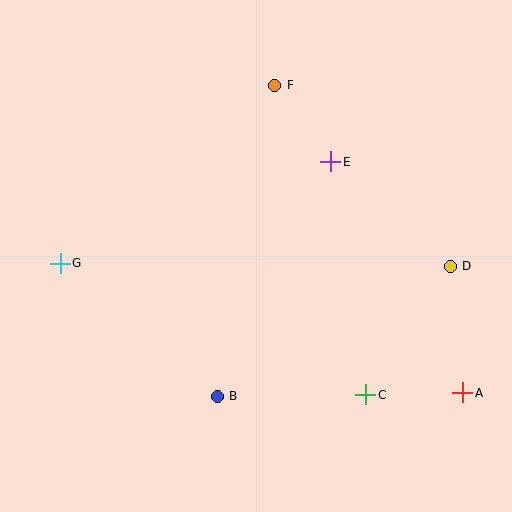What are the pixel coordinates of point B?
Point B is at (217, 396).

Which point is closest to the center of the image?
Point E at (331, 162) is closest to the center.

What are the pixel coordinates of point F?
Point F is at (275, 85).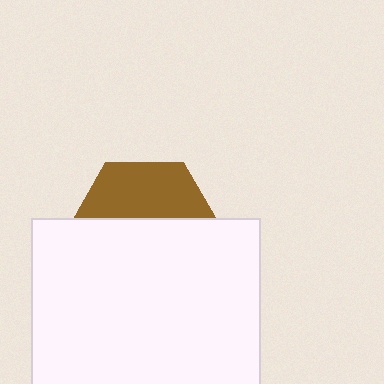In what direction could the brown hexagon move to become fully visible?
The brown hexagon could move up. That would shift it out from behind the white square entirely.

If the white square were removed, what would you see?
You would see the complete brown hexagon.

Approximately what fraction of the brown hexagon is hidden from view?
Roughly 61% of the brown hexagon is hidden behind the white square.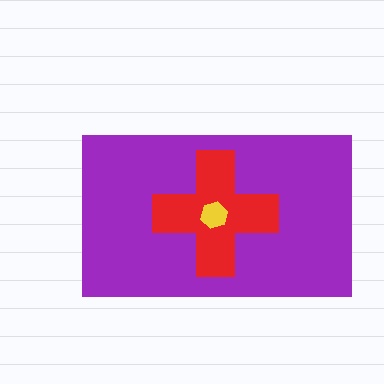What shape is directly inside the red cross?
The yellow hexagon.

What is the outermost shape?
The purple rectangle.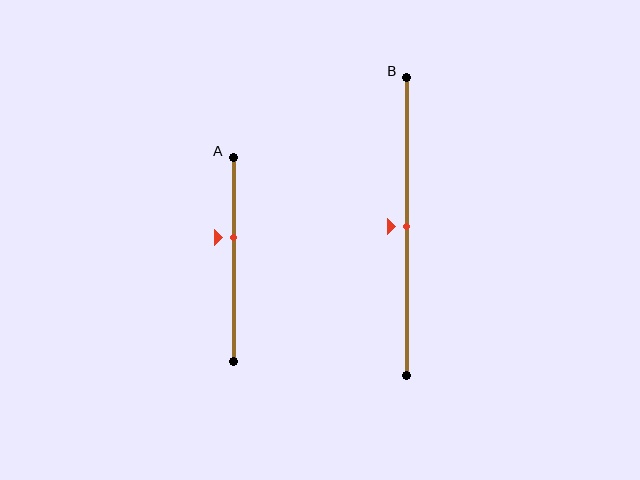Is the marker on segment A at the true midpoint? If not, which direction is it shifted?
No, the marker on segment A is shifted upward by about 11% of the segment length.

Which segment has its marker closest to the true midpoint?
Segment B has its marker closest to the true midpoint.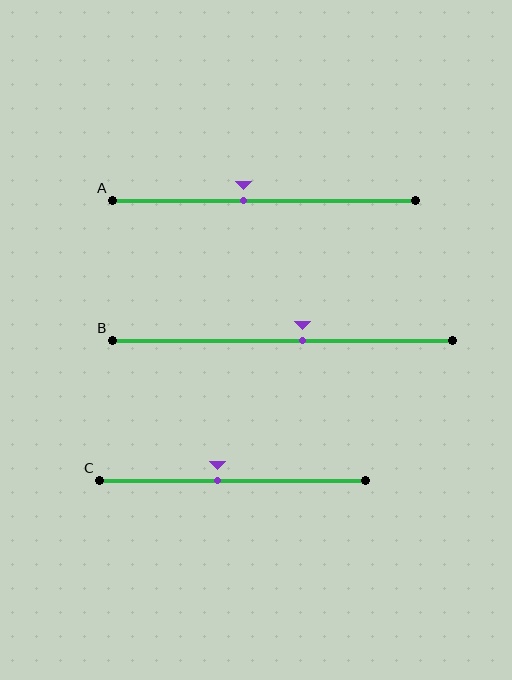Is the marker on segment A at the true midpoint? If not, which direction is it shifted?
No, the marker on segment A is shifted to the left by about 7% of the segment length.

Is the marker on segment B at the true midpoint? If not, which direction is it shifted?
No, the marker on segment B is shifted to the right by about 6% of the segment length.